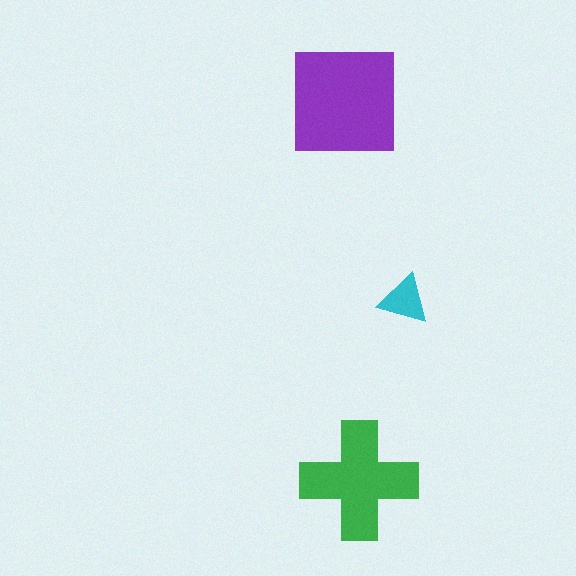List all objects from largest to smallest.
The purple square, the green cross, the cyan triangle.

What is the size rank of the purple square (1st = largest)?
1st.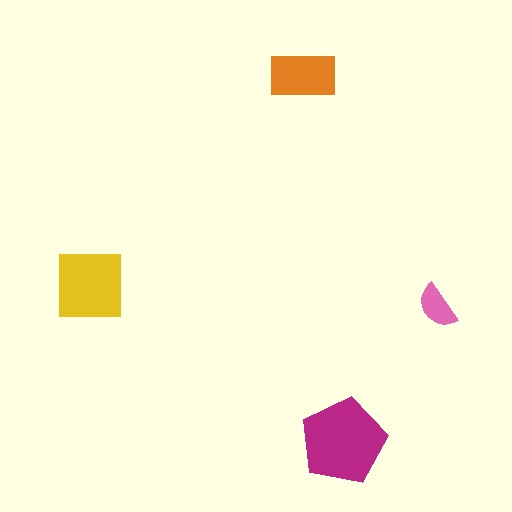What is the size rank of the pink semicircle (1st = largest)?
4th.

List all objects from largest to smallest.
The magenta pentagon, the yellow square, the orange rectangle, the pink semicircle.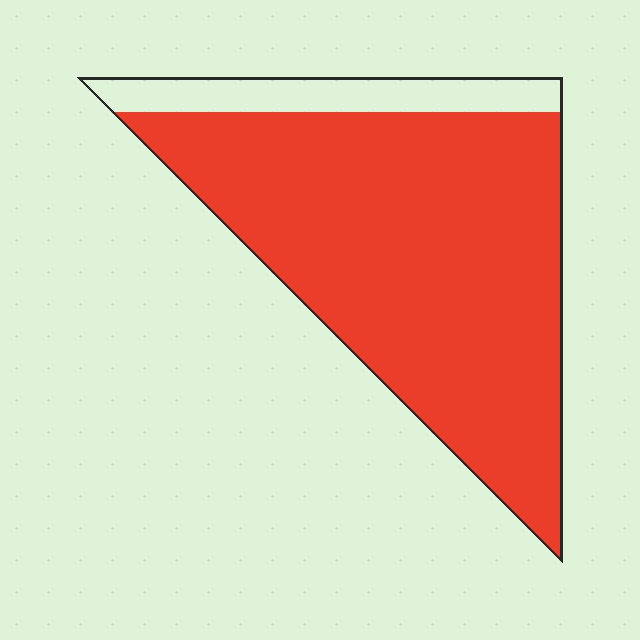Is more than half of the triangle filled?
Yes.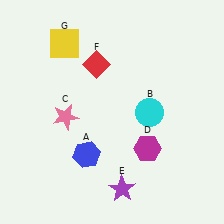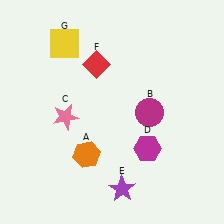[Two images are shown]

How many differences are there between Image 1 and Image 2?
There are 2 differences between the two images.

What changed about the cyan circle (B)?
In Image 1, B is cyan. In Image 2, it changed to magenta.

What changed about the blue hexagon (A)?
In Image 1, A is blue. In Image 2, it changed to orange.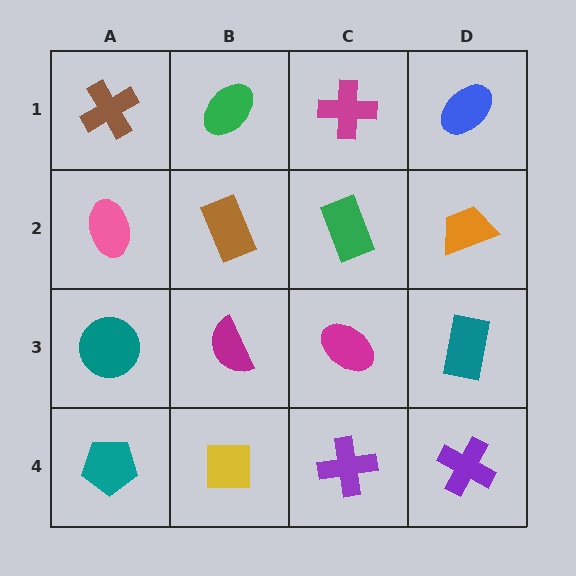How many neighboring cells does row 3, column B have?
4.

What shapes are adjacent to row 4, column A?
A teal circle (row 3, column A), a yellow square (row 4, column B).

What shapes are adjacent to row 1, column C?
A green rectangle (row 2, column C), a green ellipse (row 1, column B), a blue ellipse (row 1, column D).